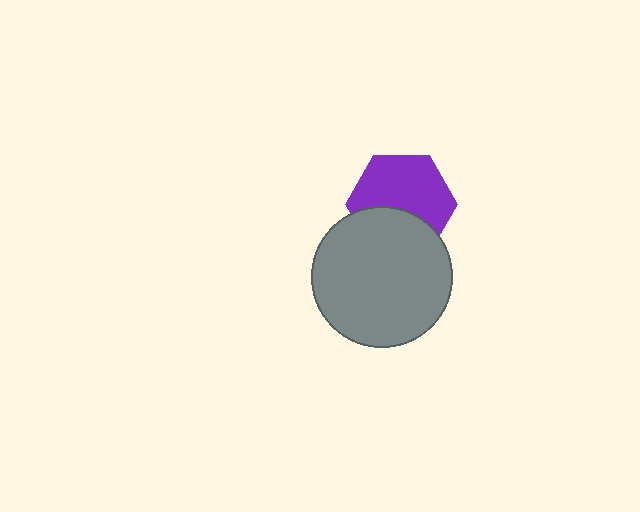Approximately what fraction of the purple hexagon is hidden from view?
Roughly 37% of the purple hexagon is hidden behind the gray circle.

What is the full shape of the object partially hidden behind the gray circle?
The partially hidden object is a purple hexagon.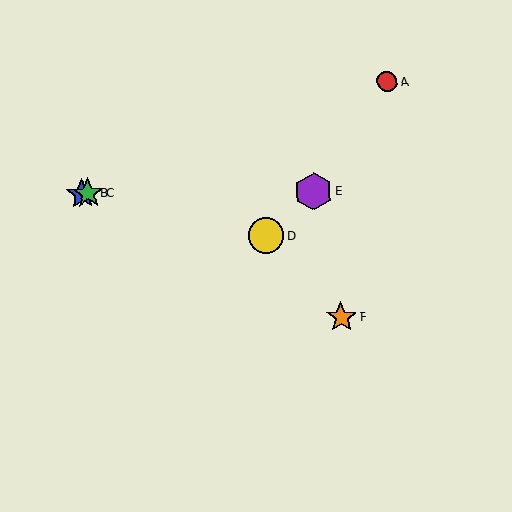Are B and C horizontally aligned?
Yes, both are at y≈193.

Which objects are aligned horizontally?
Objects B, C, E are aligned horizontally.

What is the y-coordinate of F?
Object F is at y≈317.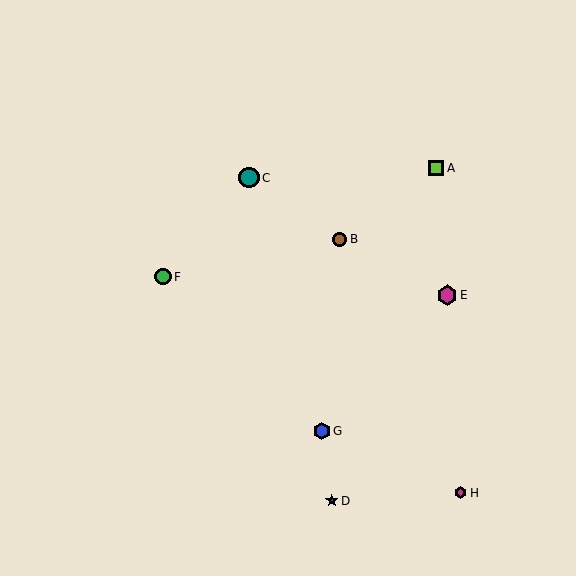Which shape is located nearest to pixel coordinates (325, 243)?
The brown circle (labeled B) at (339, 239) is nearest to that location.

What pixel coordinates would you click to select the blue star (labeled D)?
Click at (332, 501) to select the blue star D.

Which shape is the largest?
The teal circle (labeled C) is the largest.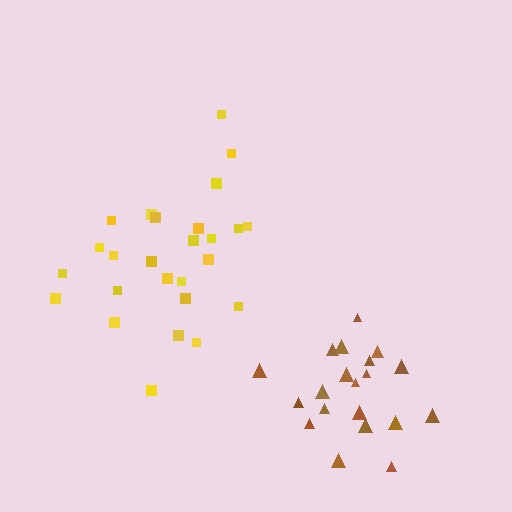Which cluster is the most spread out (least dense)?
Yellow.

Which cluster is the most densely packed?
Brown.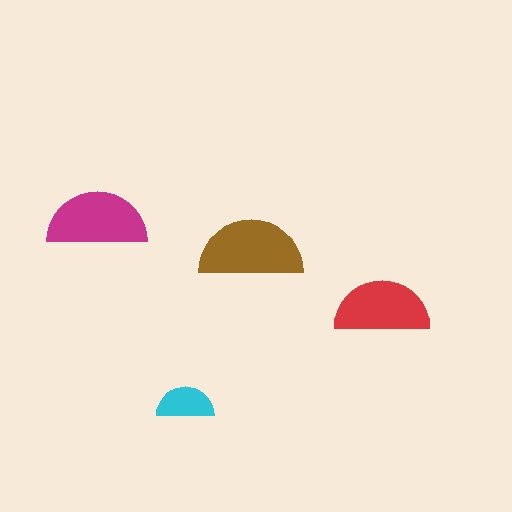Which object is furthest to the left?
The magenta semicircle is leftmost.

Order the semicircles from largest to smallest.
the brown one, the magenta one, the red one, the cyan one.